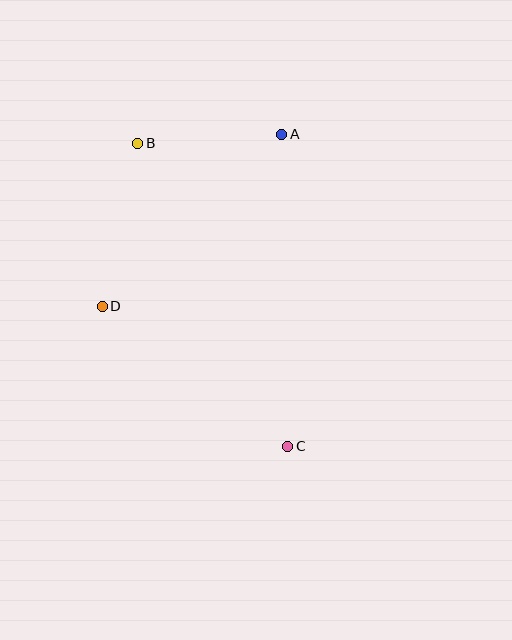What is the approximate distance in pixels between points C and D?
The distance between C and D is approximately 232 pixels.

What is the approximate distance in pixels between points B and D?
The distance between B and D is approximately 167 pixels.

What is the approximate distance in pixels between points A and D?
The distance between A and D is approximately 249 pixels.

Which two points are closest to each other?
Points A and B are closest to each other.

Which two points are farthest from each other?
Points B and C are farthest from each other.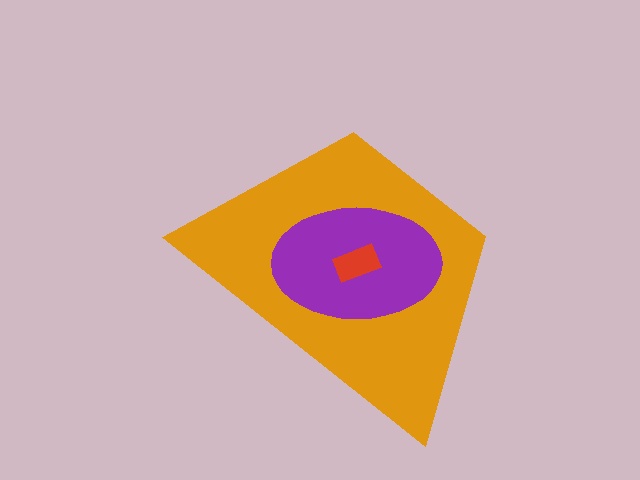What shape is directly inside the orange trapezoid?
The purple ellipse.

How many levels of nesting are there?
3.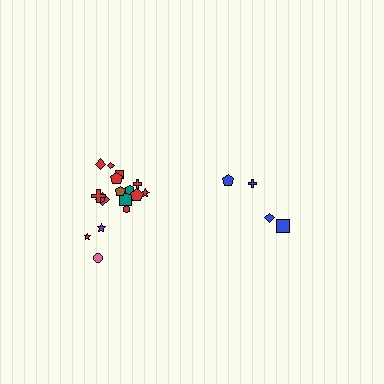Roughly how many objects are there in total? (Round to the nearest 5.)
Roughly 20 objects in total.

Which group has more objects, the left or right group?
The left group.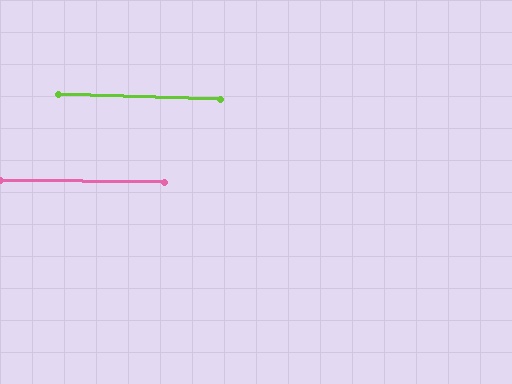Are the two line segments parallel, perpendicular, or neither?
Parallel — their directions differ by only 1.4°.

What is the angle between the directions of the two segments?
Approximately 1 degree.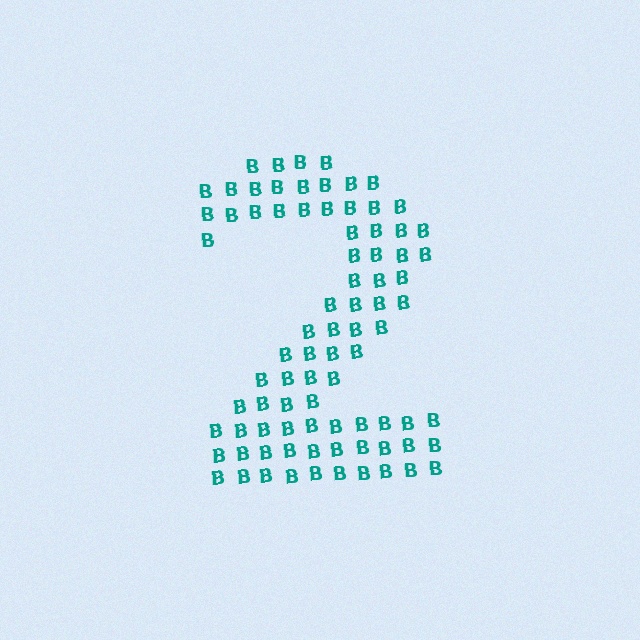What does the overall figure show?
The overall figure shows the digit 2.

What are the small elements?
The small elements are letter B's.